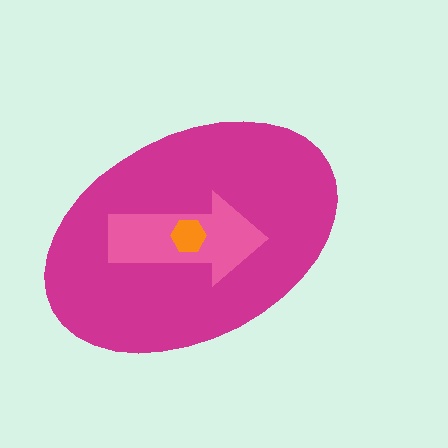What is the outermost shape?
The magenta ellipse.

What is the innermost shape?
The orange hexagon.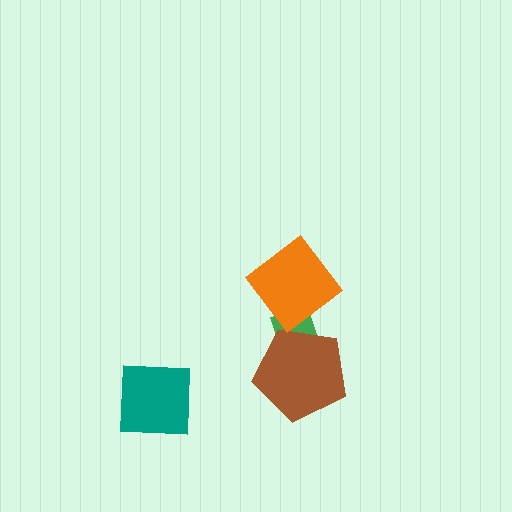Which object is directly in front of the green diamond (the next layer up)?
The brown pentagon is directly in front of the green diamond.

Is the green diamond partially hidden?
Yes, it is partially covered by another shape.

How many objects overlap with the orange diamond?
1 object overlaps with the orange diamond.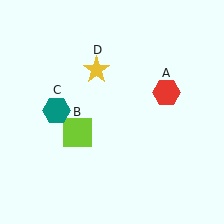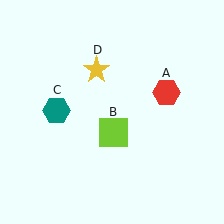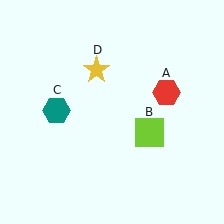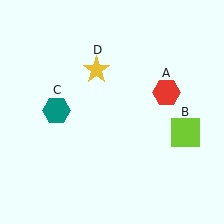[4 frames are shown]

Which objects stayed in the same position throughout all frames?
Red hexagon (object A) and teal hexagon (object C) and yellow star (object D) remained stationary.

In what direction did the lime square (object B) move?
The lime square (object B) moved right.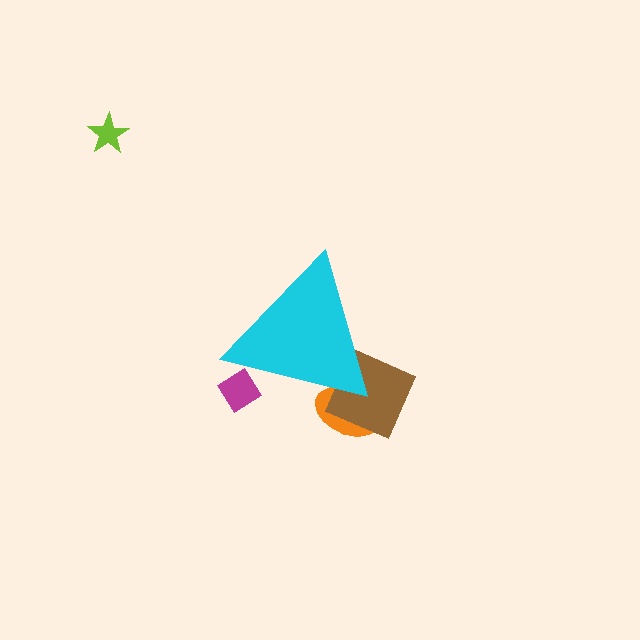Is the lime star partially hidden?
No, the lime star is fully visible.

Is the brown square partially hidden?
Yes, the brown square is partially hidden behind the cyan triangle.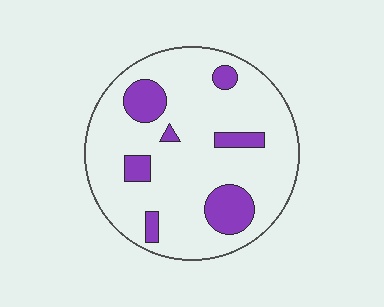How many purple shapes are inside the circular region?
7.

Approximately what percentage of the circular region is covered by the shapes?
Approximately 15%.